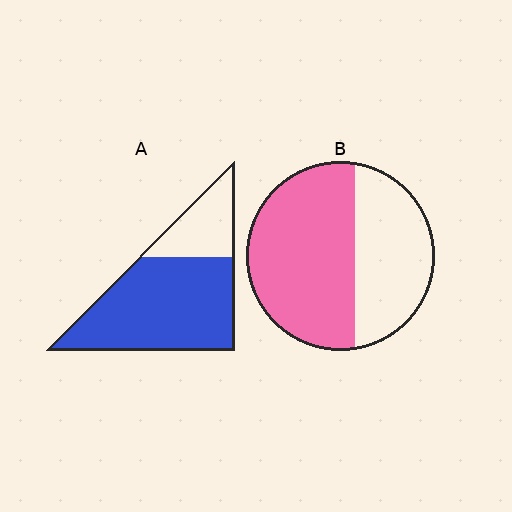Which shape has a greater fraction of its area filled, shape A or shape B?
Shape A.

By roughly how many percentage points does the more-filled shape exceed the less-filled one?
By roughly 15 percentage points (A over B).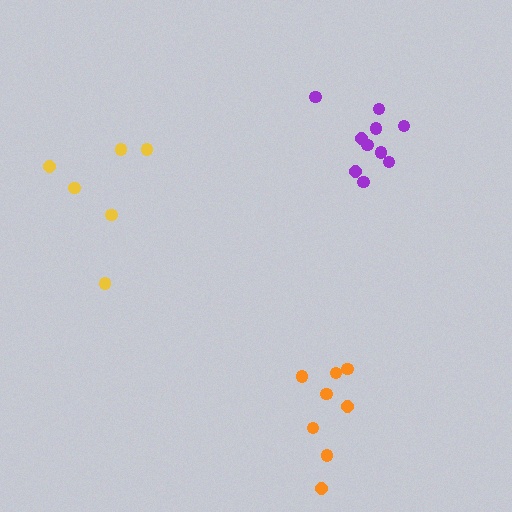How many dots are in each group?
Group 1: 6 dots, Group 2: 10 dots, Group 3: 8 dots (24 total).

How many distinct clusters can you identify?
There are 3 distinct clusters.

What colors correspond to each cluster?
The clusters are colored: yellow, purple, orange.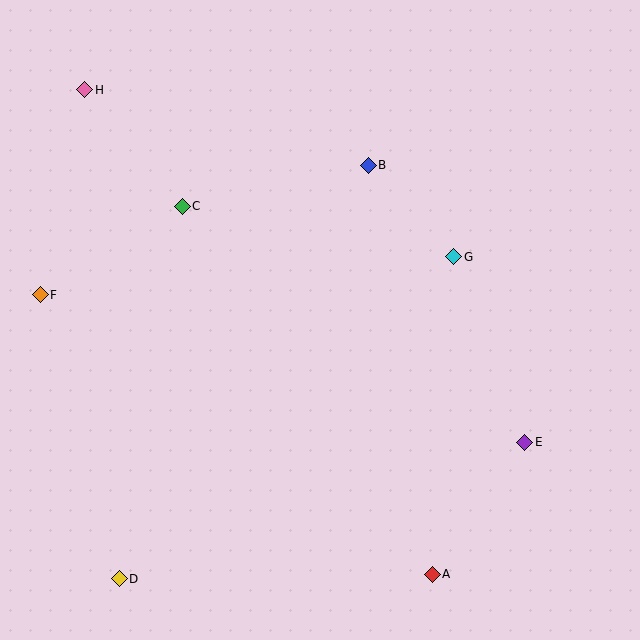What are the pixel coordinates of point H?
Point H is at (85, 90).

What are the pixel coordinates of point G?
Point G is at (454, 257).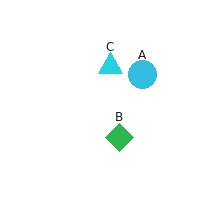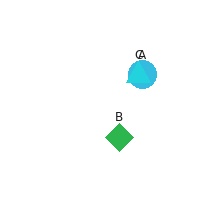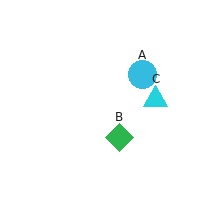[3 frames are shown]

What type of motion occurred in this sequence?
The cyan triangle (object C) rotated clockwise around the center of the scene.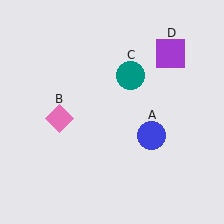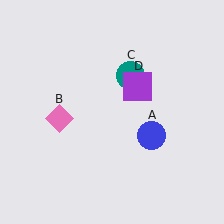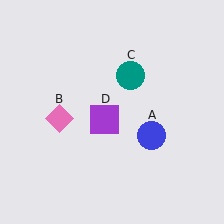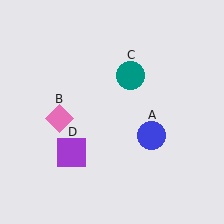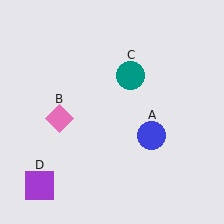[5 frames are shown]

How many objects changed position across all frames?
1 object changed position: purple square (object D).